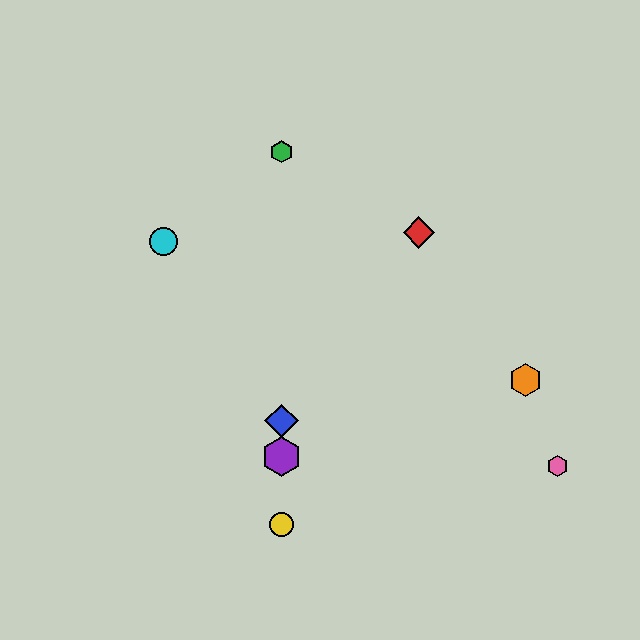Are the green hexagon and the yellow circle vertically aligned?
Yes, both are at x≈282.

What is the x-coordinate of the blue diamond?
The blue diamond is at x≈282.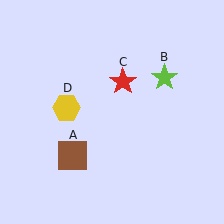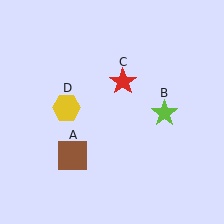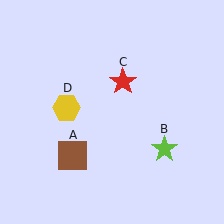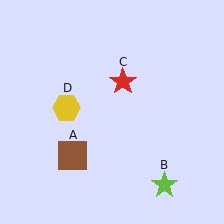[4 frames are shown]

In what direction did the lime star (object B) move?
The lime star (object B) moved down.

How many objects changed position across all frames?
1 object changed position: lime star (object B).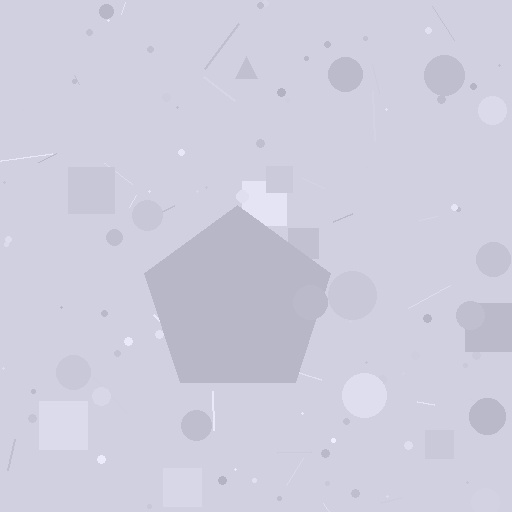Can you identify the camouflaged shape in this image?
The camouflaged shape is a pentagon.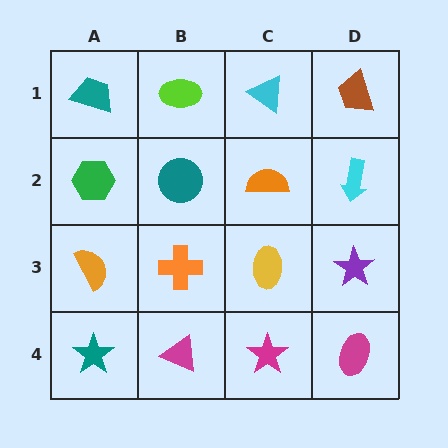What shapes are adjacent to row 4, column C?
A yellow ellipse (row 3, column C), a magenta triangle (row 4, column B), a magenta ellipse (row 4, column D).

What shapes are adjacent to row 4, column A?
An orange semicircle (row 3, column A), a magenta triangle (row 4, column B).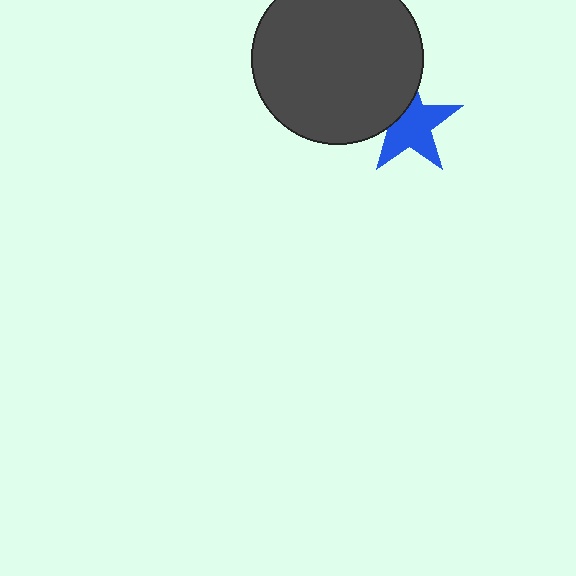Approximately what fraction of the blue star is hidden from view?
Roughly 30% of the blue star is hidden behind the dark gray circle.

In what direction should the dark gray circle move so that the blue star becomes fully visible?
The dark gray circle should move toward the upper-left. That is the shortest direction to clear the overlap and leave the blue star fully visible.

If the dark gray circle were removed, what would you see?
You would see the complete blue star.